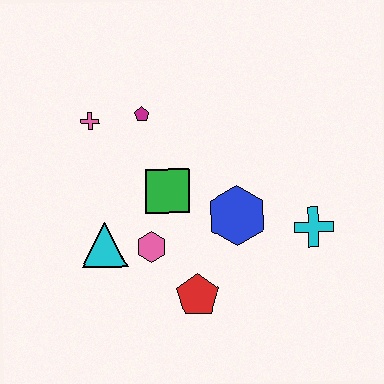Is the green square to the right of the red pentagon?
No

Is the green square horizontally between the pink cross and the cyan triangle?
No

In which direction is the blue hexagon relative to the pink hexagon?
The blue hexagon is to the right of the pink hexagon.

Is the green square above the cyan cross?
Yes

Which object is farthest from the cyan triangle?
The cyan cross is farthest from the cyan triangle.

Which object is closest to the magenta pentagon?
The pink cross is closest to the magenta pentagon.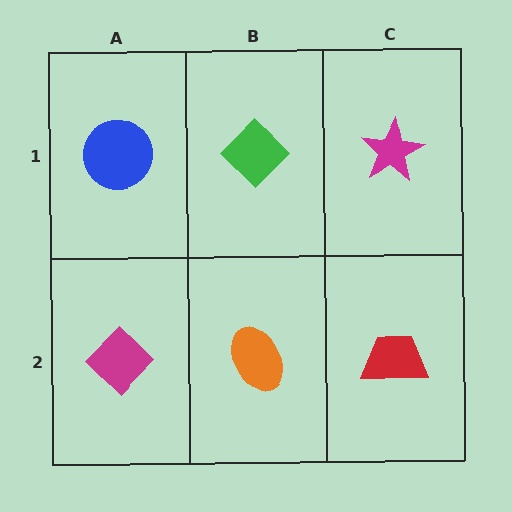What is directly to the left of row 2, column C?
An orange ellipse.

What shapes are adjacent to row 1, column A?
A magenta diamond (row 2, column A), a green diamond (row 1, column B).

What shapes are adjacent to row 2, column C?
A magenta star (row 1, column C), an orange ellipse (row 2, column B).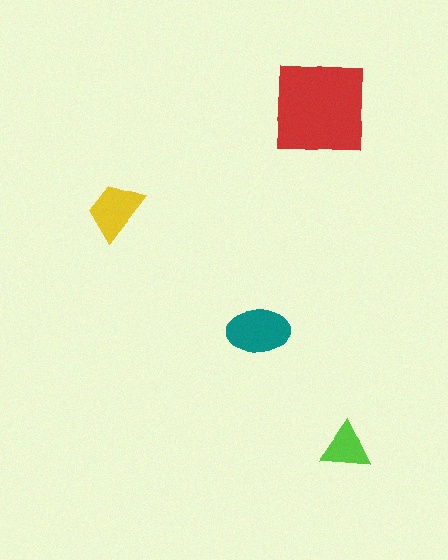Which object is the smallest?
The lime triangle.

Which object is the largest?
The red square.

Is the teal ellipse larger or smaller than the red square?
Smaller.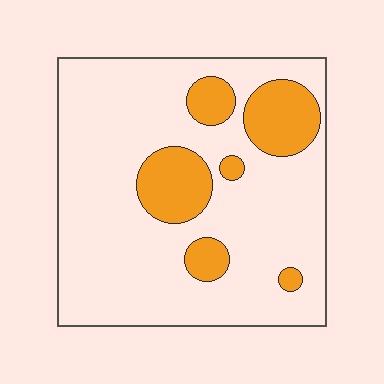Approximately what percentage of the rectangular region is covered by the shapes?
Approximately 20%.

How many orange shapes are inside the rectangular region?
6.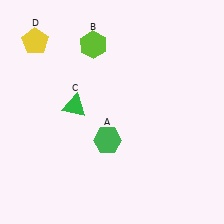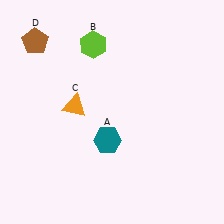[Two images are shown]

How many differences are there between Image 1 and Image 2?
There are 3 differences between the two images.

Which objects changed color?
A changed from green to teal. C changed from green to orange. D changed from yellow to brown.